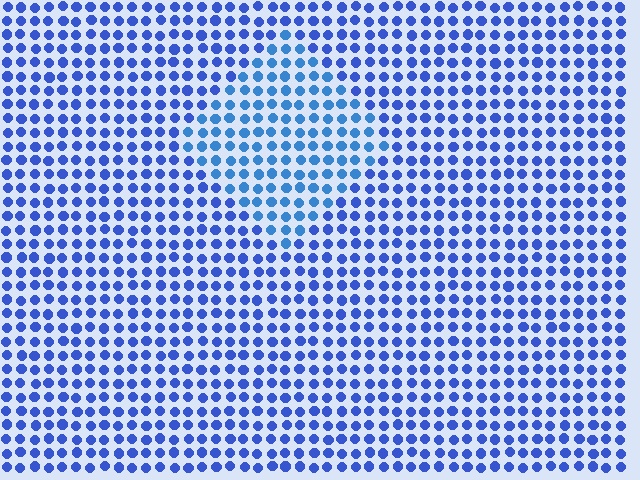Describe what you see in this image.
The image is filled with small blue elements in a uniform arrangement. A diamond-shaped region is visible where the elements are tinted to a slightly different hue, forming a subtle color boundary.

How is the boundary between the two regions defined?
The boundary is defined purely by a slight shift in hue (about 19 degrees). Spacing, size, and orientation are identical on both sides.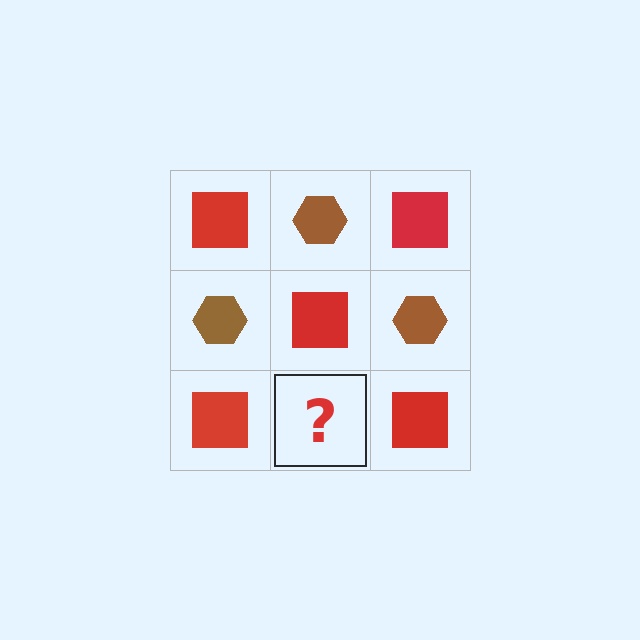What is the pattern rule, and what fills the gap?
The rule is that it alternates red square and brown hexagon in a checkerboard pattern. The gap should be filled with a brown hexagon.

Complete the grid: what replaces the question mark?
The question mark should be replaced with a brown hexagon.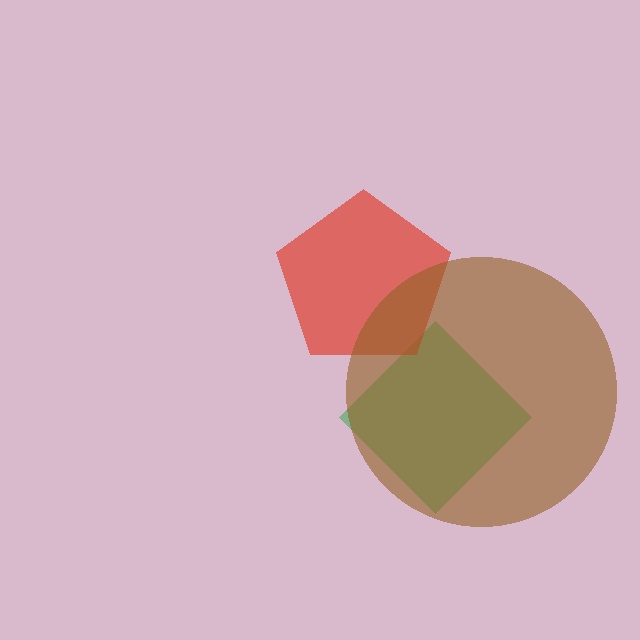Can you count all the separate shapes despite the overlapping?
Yes, there are 3 separate shapes.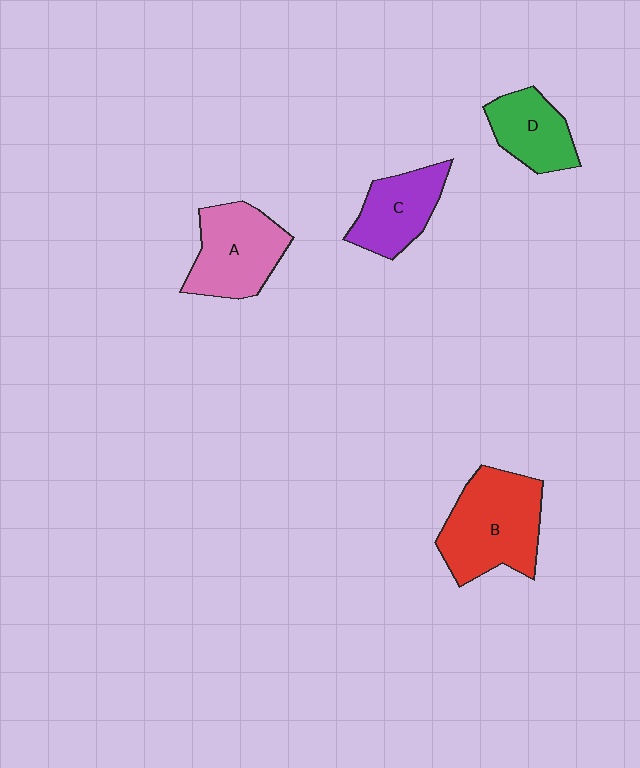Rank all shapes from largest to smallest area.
From largest to smallest: B (red), A (pink), C (purple), D (green).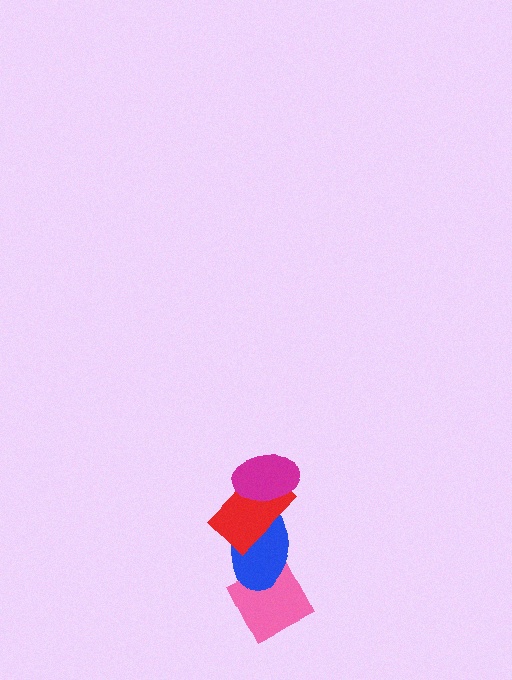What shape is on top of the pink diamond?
The blue ellipse is on top of the pink diamond.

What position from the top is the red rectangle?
The red rectangle is 2nd from the top.